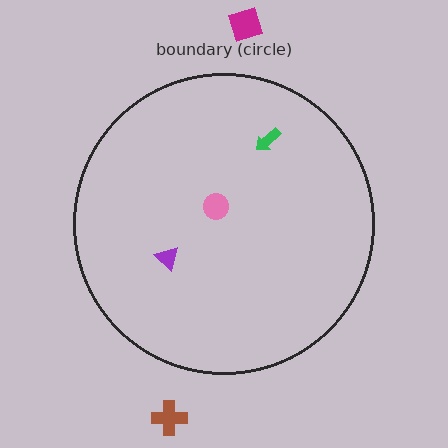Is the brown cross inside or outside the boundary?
Outside.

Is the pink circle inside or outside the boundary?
Inside.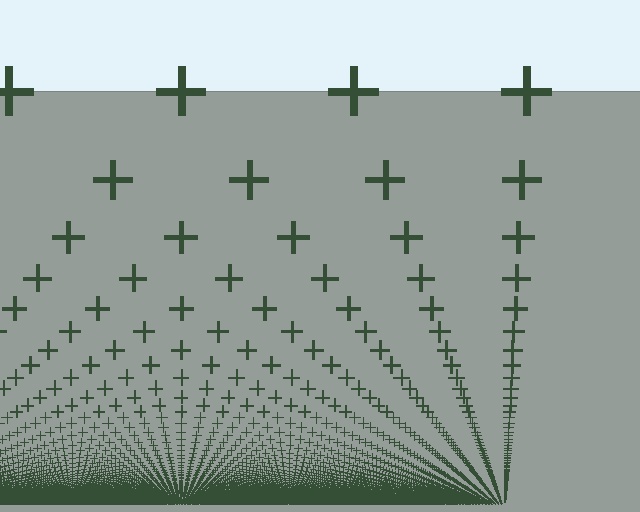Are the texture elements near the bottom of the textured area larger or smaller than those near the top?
Smaller. The gradient is inverted — elements near the bottom are smaller and denser.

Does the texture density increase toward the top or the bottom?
Density increases toward the bottom.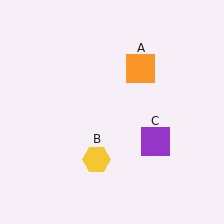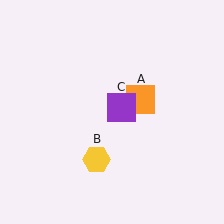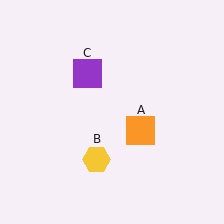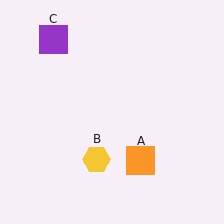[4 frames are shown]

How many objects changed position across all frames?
2 objects changed position: orange square (object A), purple square (object C).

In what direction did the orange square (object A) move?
The orange square (object A) moved down.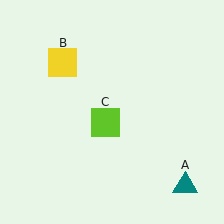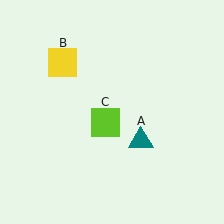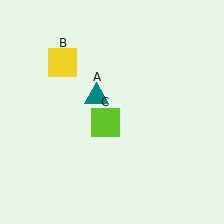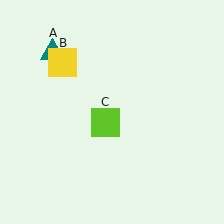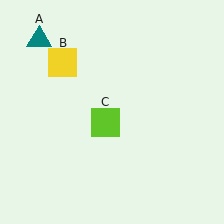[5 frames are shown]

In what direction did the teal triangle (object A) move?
The teal triangle (object A) moved up and to the left.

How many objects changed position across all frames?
1 object changed position: teal triangle (object A).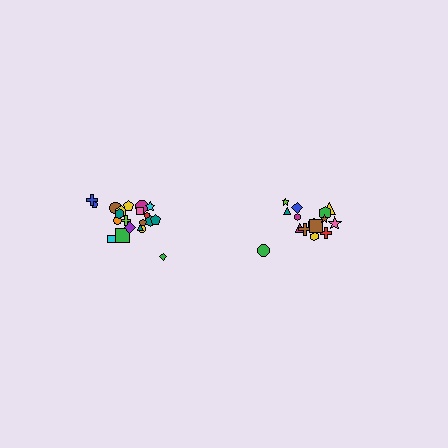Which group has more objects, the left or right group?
The left group.